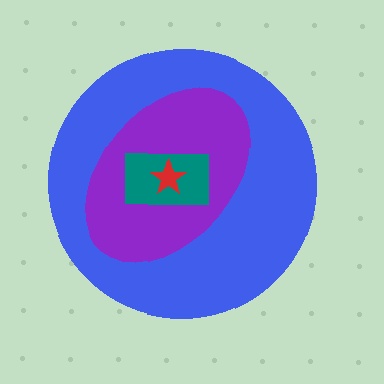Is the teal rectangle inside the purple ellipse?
Yes.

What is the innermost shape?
The red star.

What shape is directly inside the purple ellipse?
The teal rectangle.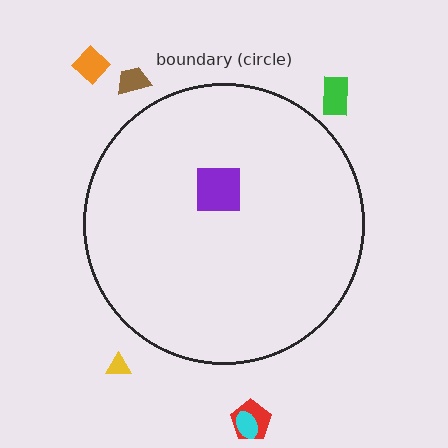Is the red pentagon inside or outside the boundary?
Outside.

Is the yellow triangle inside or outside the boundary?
Outside.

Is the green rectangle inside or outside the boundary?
Outside.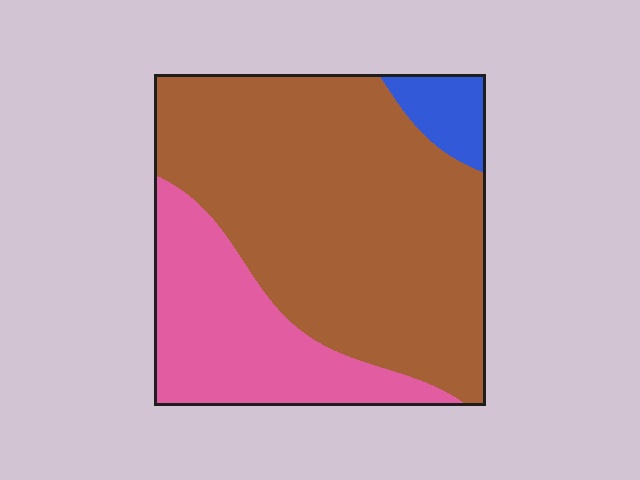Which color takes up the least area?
Blue, at roughly 5%.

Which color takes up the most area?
Brown, at roughly 65%.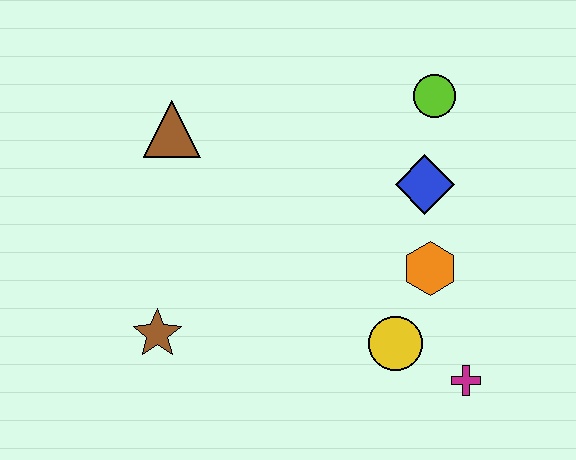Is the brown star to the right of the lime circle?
No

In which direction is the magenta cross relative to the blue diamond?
The magenta cross is below the blue diamond.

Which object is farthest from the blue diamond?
The brown star is farthest from the blue diamond.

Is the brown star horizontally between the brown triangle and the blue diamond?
No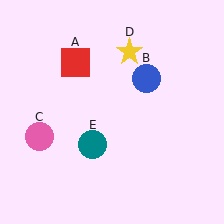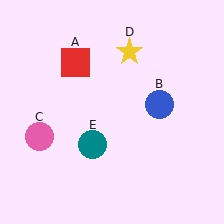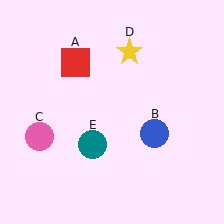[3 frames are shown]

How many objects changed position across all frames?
1 object changed position: blue circle (object B).